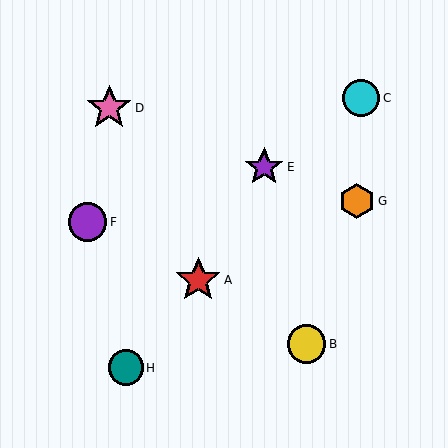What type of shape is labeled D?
Shape D is a pink star.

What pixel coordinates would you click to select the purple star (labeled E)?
Click at (264, 167) to select the purple star E.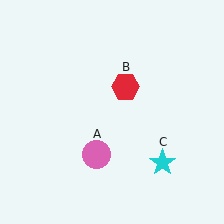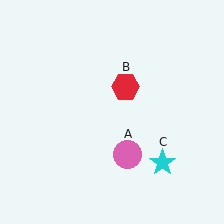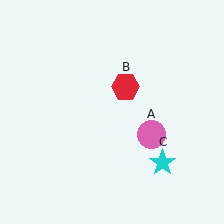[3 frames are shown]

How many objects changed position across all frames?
1 object changed position: pink circle (object A).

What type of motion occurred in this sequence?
The pink circle (object A) rotated counterclockwise around the center of the scene.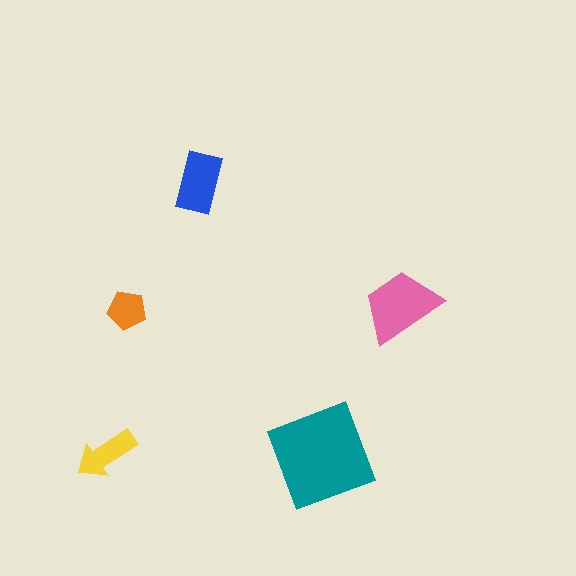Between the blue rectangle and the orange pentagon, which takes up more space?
The blue rectangle.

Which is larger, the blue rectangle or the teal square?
The teal square.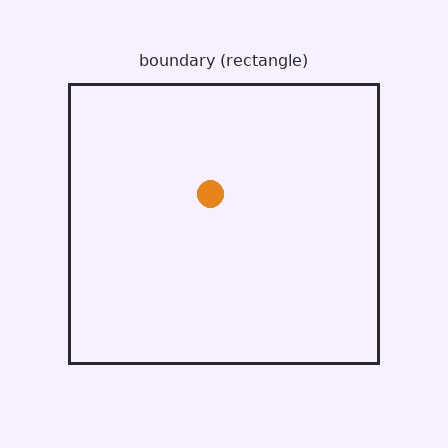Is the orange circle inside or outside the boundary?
Inside.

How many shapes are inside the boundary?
1 inside, 0 outside.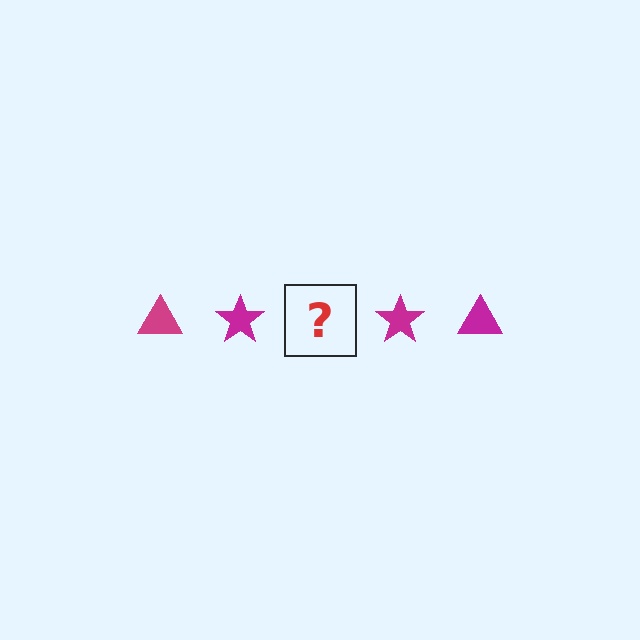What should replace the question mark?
The question mark should be replaced with a magenta triangle.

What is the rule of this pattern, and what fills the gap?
The rule is that the pattern cycles through triangle, star shapes in magenta. The gap should be filled with a magenta triangle.